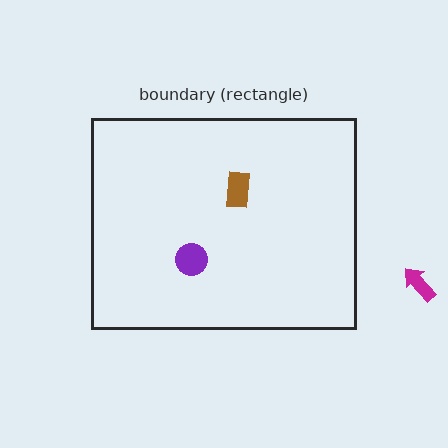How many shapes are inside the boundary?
2 inside, 1 outside.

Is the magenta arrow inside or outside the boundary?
Outside.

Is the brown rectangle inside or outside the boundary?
Inside.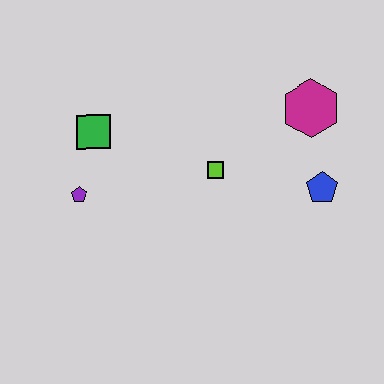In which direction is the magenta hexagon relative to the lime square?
The magenta hexagon is to the right of the lime square.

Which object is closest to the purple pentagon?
The green square is closest to the purple pentagon.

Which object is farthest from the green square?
The blue pentagon is farthest from the green square.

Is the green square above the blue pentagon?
Yes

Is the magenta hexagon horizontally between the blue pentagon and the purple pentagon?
Yes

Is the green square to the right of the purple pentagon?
Yes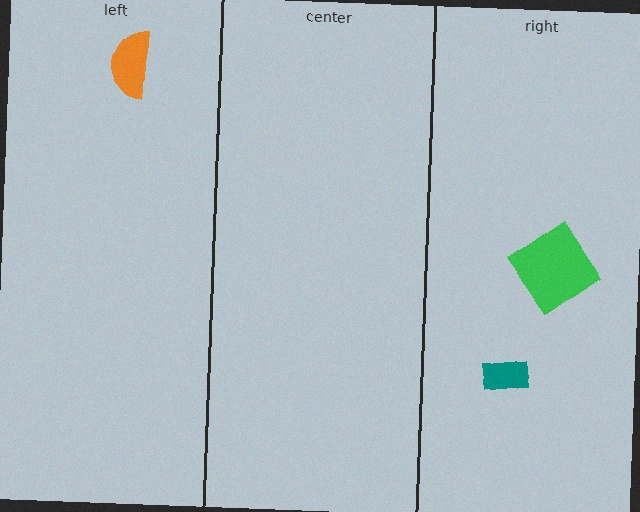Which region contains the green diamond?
The right region.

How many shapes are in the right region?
2.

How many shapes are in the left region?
1.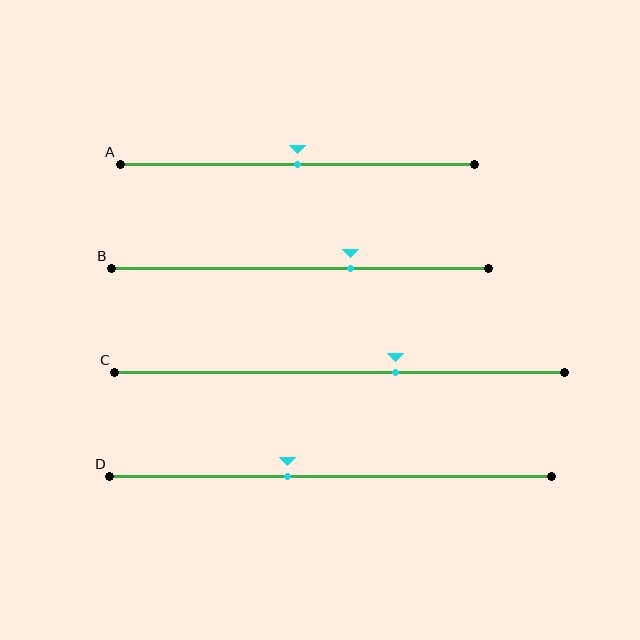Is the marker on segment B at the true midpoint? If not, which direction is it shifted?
No, the marker on segment B is shifted to the right by about 13% of the segment length.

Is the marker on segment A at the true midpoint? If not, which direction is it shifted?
Yes, the marker on segment A is at the true midpoint.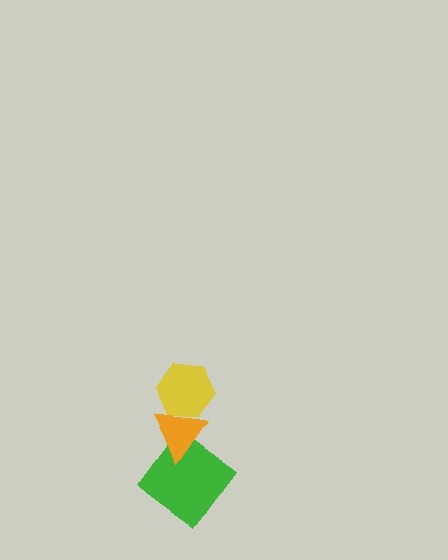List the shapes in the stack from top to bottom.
From top to bottom: the yellow hexagon, the orange triangle, the green diamond.